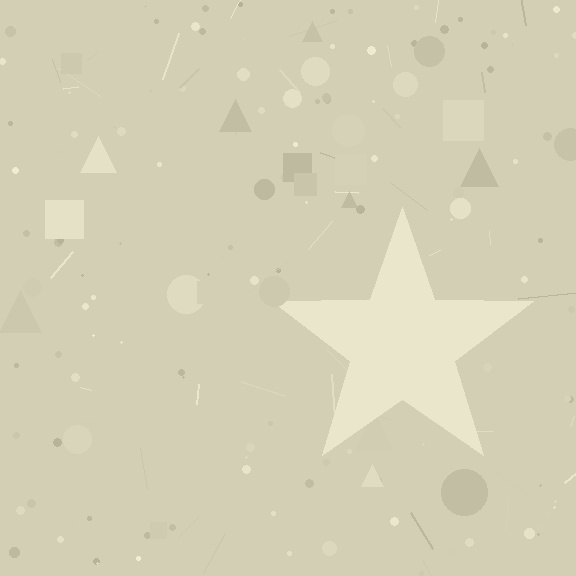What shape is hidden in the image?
A star is hidden in the image.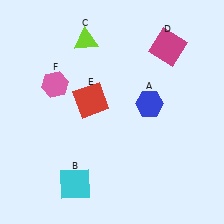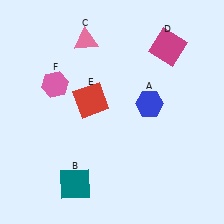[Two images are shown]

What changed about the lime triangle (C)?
In Image 1, C is lime. In Image 2, it changed to pink.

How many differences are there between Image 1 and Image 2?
There are 2 differences between the two images.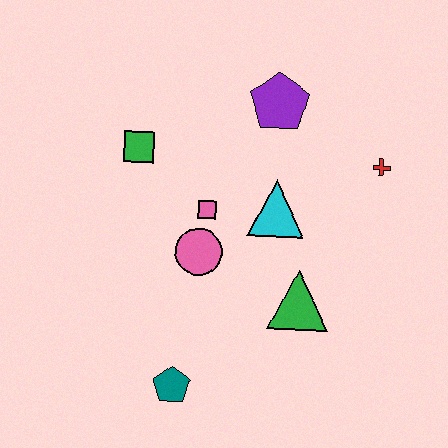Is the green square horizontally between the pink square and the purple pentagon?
No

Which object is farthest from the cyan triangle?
The teal pentagon is farthest from the cyan triangle.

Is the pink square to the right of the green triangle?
No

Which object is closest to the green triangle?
The cyan triangle is closest to the green triangle.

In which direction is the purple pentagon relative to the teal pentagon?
The purple pentagon is above the teal pentagon.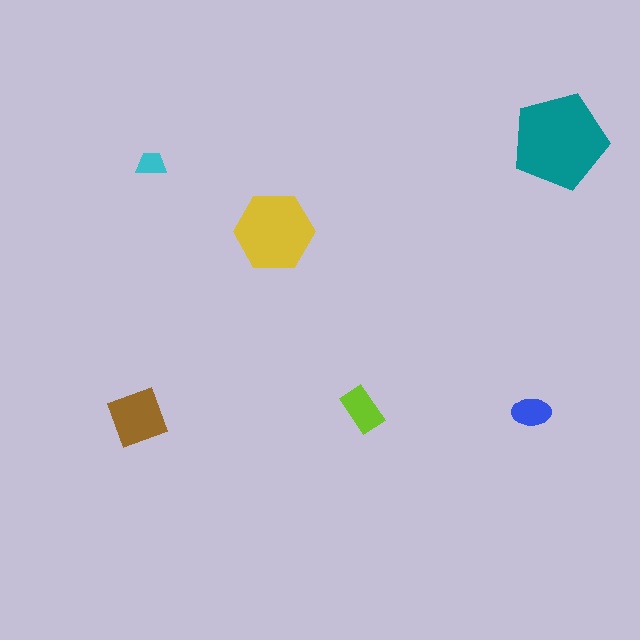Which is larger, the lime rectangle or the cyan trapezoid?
The lime rectangle.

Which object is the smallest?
The cyan trapezoid.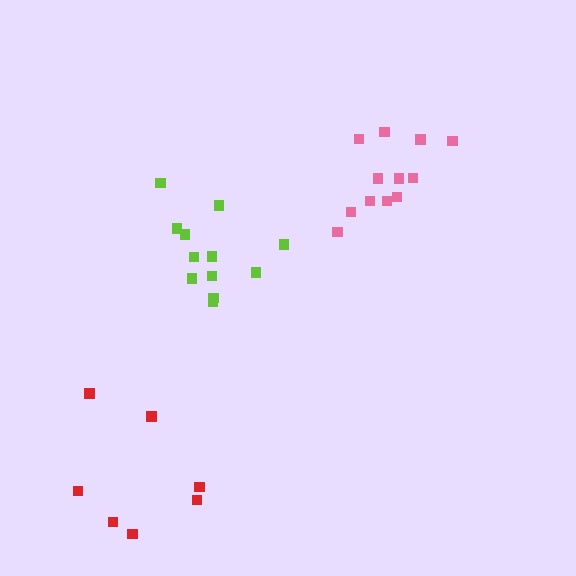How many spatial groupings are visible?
There are 3 spatial groupings.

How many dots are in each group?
Group 1: 12 dots, Group 2: 7 dots, Group 3: 12 dots (31 total).